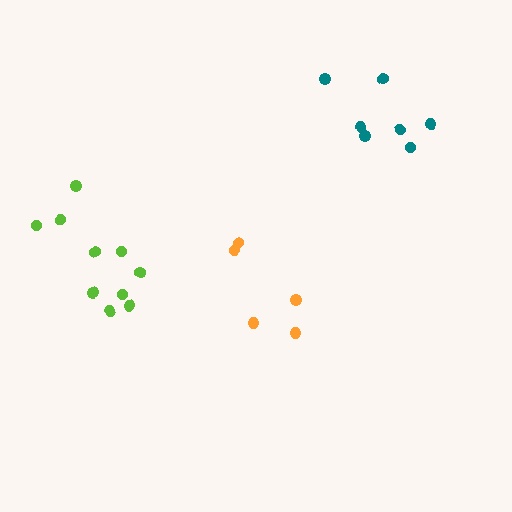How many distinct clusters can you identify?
There are 3 distinct clusters.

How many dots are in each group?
Group 1: 10 dots, Group 2: 7 dots, Group 3: 5 dots (22 total).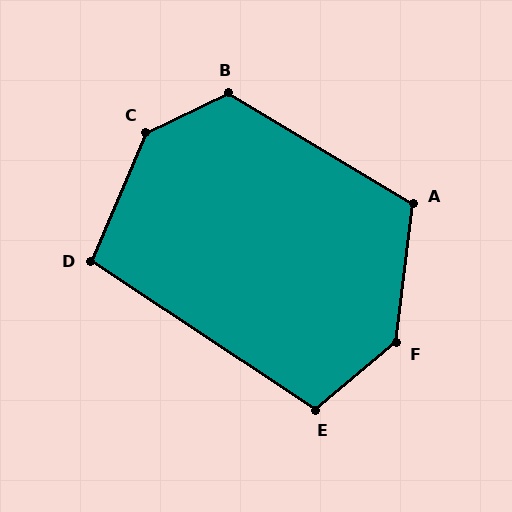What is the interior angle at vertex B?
Approximately 123 degrees (obtuse).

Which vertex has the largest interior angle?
C, at approximately 139 degrees.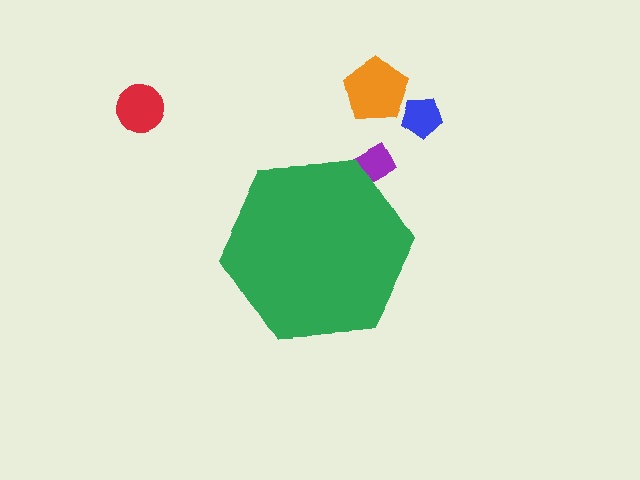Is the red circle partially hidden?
No, the red circle is fully visible.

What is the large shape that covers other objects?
A green hexagon.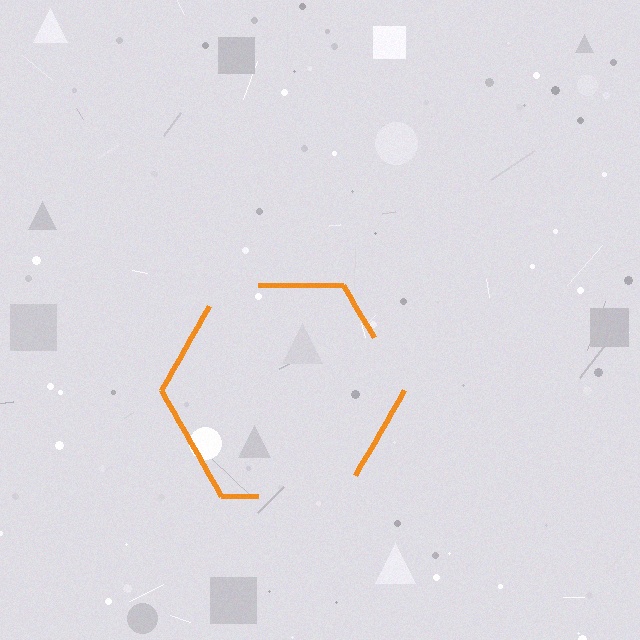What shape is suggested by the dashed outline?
The dashed outline suggests a hexagon.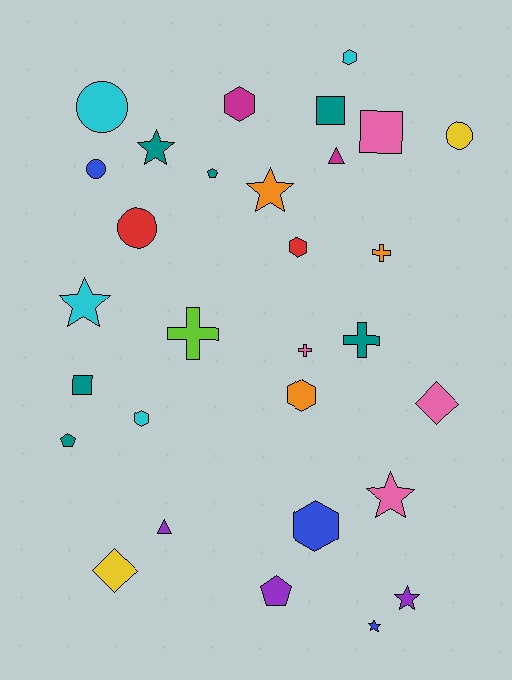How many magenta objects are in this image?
There are 2 magenta objects.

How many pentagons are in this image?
There are 3 pentagons.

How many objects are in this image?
There are 30 objects.